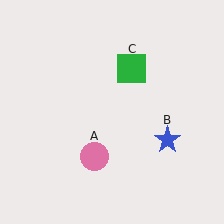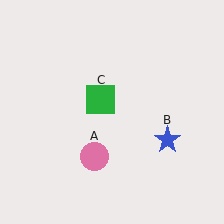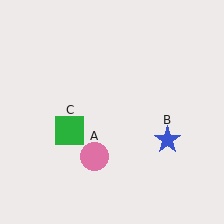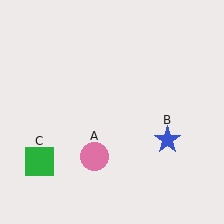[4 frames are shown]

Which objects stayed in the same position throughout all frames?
Pink circle (object A) and blue star (object B) remained stationary.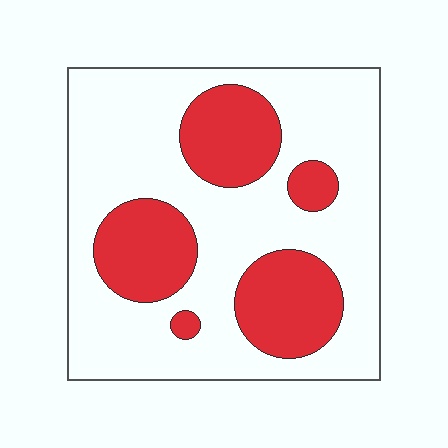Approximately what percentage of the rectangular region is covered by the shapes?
Approximately 30%.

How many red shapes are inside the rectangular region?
5.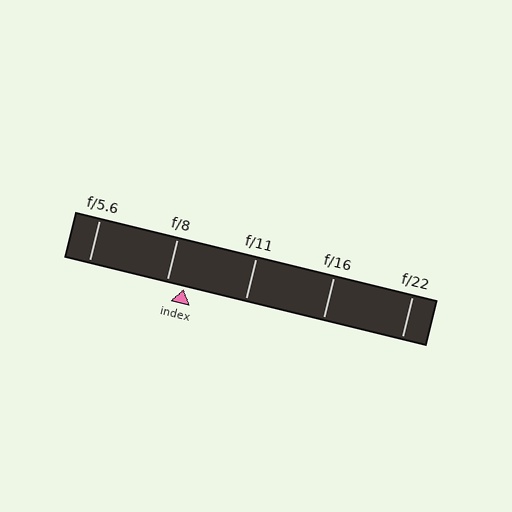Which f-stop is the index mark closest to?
The index mark is closest to f/8.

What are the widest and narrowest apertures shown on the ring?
The widest aperture shown is f/5.6 and the narrowest is f/22.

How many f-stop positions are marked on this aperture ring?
There are 5 f-stop positions marked.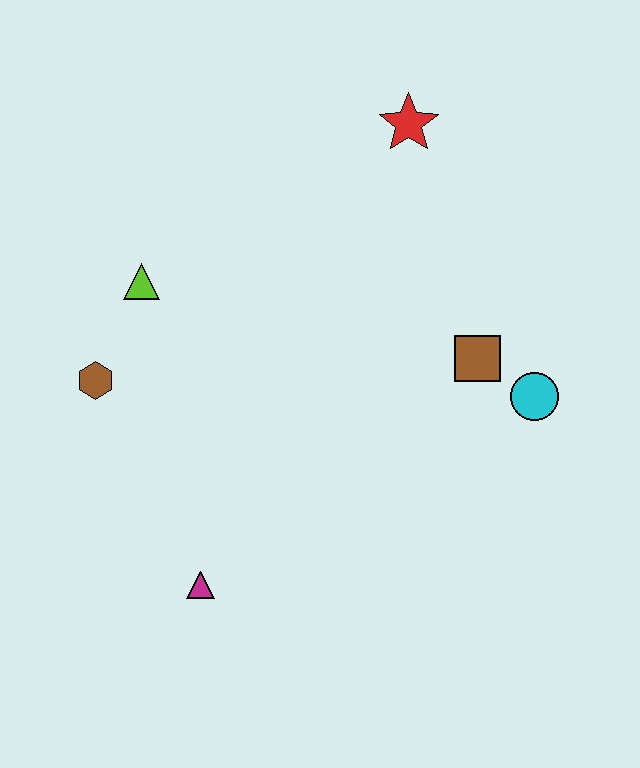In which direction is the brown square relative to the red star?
The brown square is below the red star.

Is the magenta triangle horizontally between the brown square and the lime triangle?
Yes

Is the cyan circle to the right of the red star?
Yes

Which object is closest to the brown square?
The cyan circle is closest to the brown square.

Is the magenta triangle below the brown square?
Yes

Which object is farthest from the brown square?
The brown hexagon is farthest from the brown square.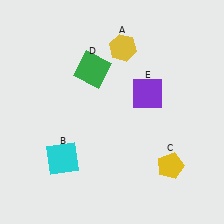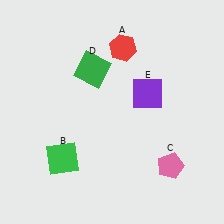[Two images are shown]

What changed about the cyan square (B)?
In Image 1, B is cyan. In Image 2, it changed to green.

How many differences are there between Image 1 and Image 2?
There are 3 differences between the two images.